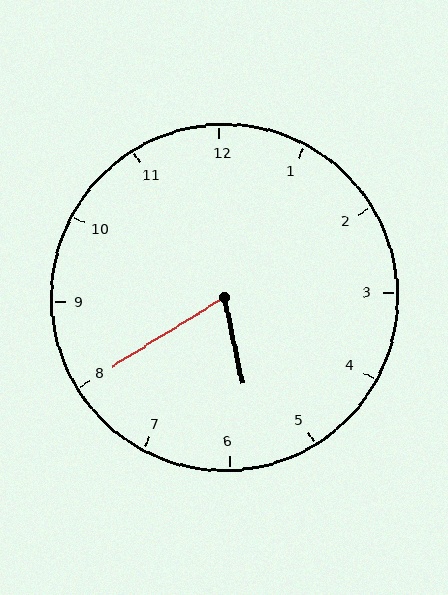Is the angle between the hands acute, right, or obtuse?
It is acute.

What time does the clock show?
5:40.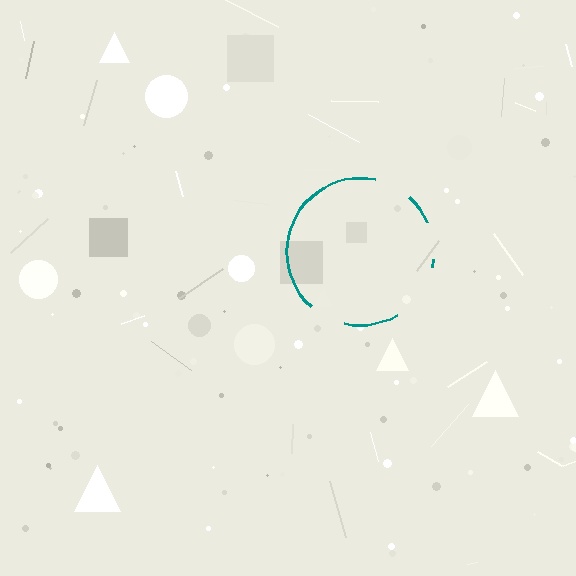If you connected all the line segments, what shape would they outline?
They would outline a circle.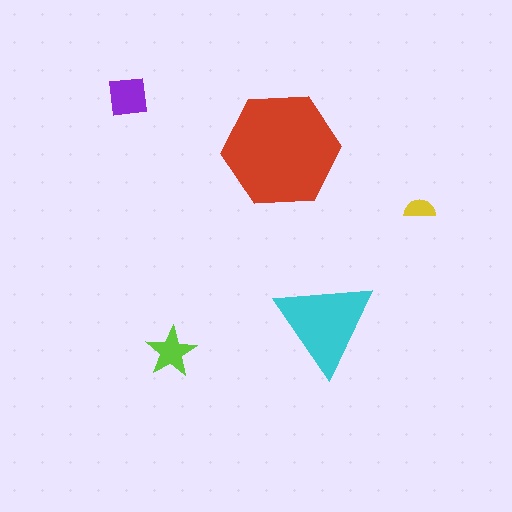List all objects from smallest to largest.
The yellow semicircle, the lime star, the purple square, the cyan triangle, the red hexagon.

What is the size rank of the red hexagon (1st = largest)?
1st.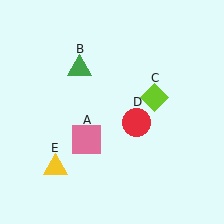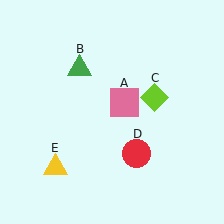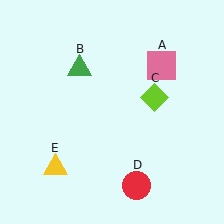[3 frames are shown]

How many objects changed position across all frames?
2 objects changed position: pink square (object A), red circle (object D).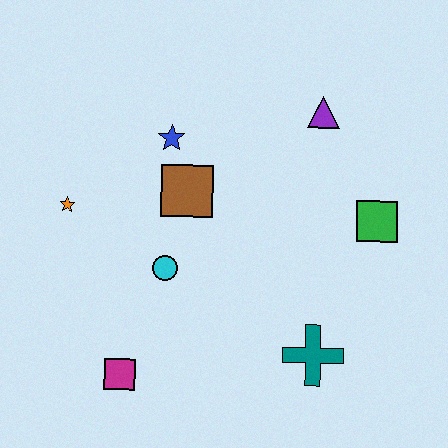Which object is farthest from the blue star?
The teal cross is farthest from the blue star.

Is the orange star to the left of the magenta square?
Yes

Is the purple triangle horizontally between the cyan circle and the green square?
Yes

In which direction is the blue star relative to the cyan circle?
The blue star is above the cyan circle.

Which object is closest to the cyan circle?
The brown square is closest to the cyan circle.